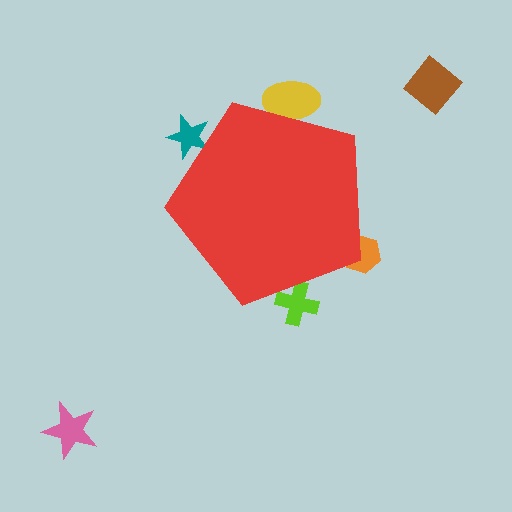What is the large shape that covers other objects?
A red pentagon.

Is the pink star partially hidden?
No, the pink star is fully visible.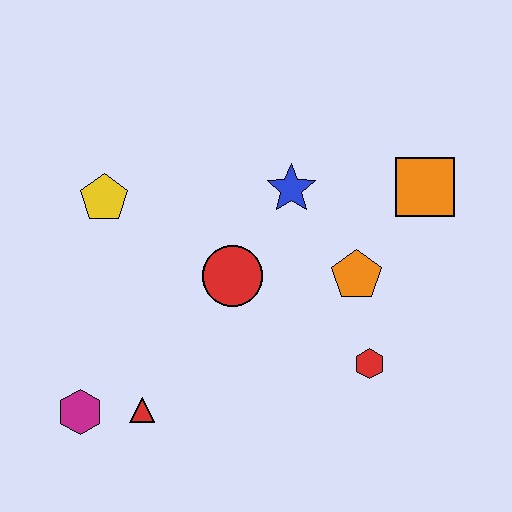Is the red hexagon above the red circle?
No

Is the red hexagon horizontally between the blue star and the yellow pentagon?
No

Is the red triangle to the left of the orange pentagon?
Yes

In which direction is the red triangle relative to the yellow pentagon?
The red triangle is below the yellow pentagon.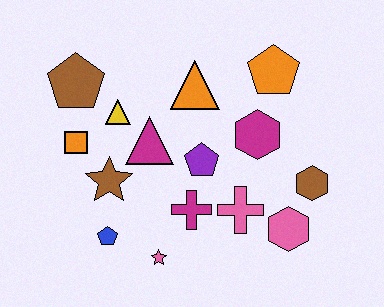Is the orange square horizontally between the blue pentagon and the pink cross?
No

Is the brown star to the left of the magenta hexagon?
Yes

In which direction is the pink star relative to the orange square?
The pink star is below the orange square.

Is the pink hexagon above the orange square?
No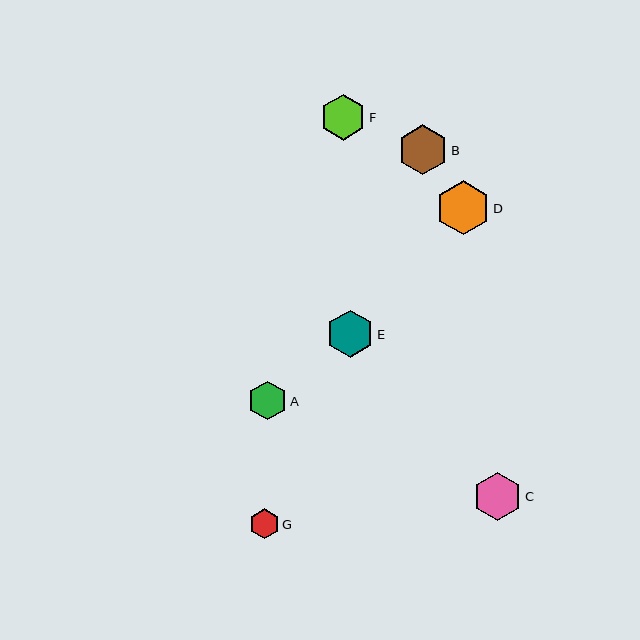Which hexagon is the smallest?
Hexagon G is the smallest with a size of approximately 29 pixels.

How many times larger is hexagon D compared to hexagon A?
Hexagon D is approximately 1.4 times the size of hexagon A.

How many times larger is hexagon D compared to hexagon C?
Hexagon D is approximately 1.1 times the size of hexagon C.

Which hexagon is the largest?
Hexagon D is the largest with a size of approximately 54 pixels.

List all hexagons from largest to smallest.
From largest to smallest: D, B, C, E, F, A, G.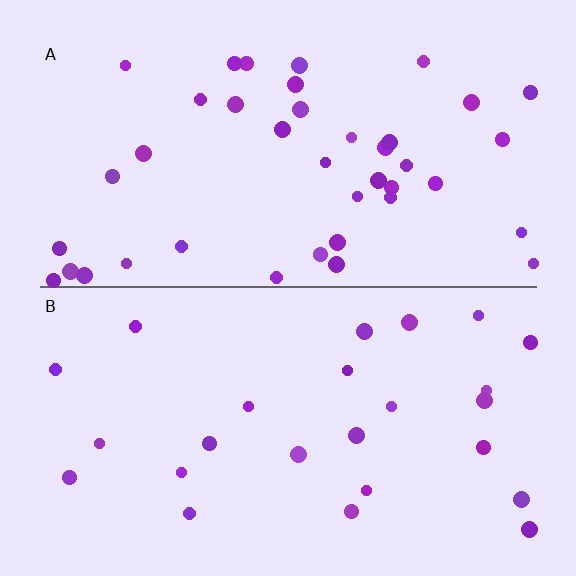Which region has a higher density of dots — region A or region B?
A (the top).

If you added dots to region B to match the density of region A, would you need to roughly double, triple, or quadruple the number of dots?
Approximately double.